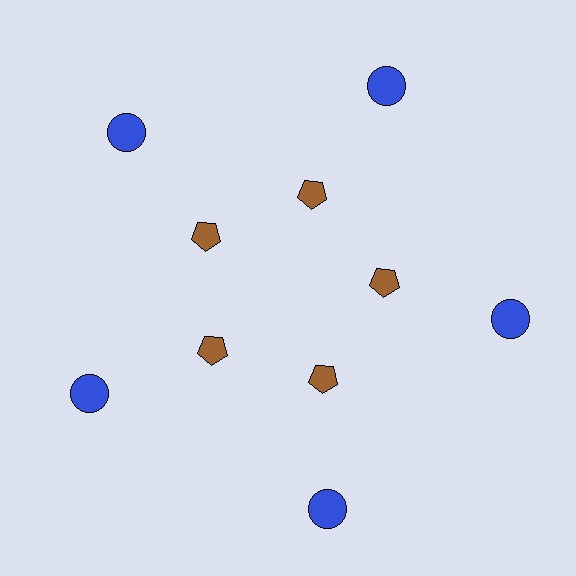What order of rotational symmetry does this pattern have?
This pattern has 5-fold rotational symmetry.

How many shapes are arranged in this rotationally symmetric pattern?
There are 10 shapes, arranged in 5 groups of 2.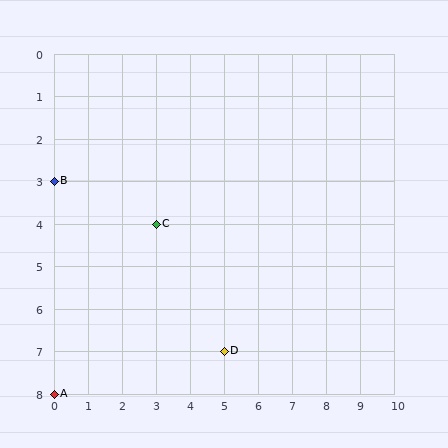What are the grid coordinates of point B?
Point B is at grid coordinates (0, 3).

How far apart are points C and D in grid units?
Points C and D are 2 columns and 3 rows apart (about 3.6 grid units diagonally).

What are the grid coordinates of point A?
Point A is at grid coordinates (0, 8).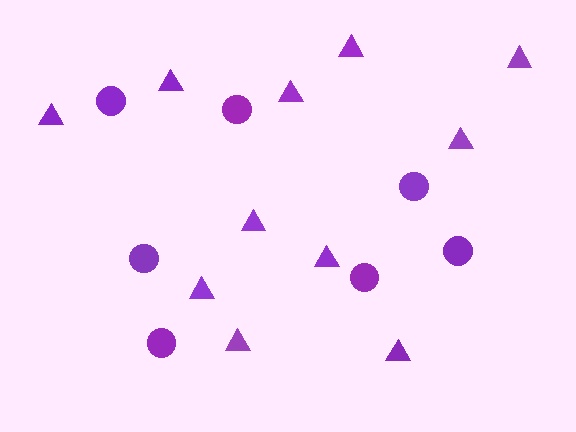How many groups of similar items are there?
There are 2 groups: one group of triangles (11) and one group of circles (7).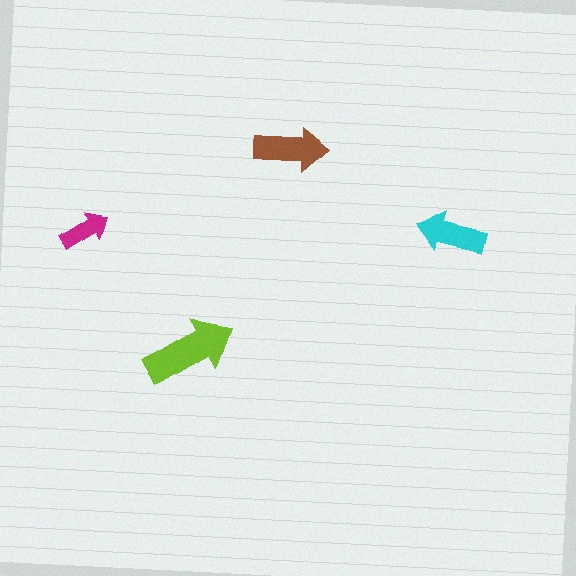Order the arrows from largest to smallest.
the lime one, the brown one, the cyan one, the magenta one.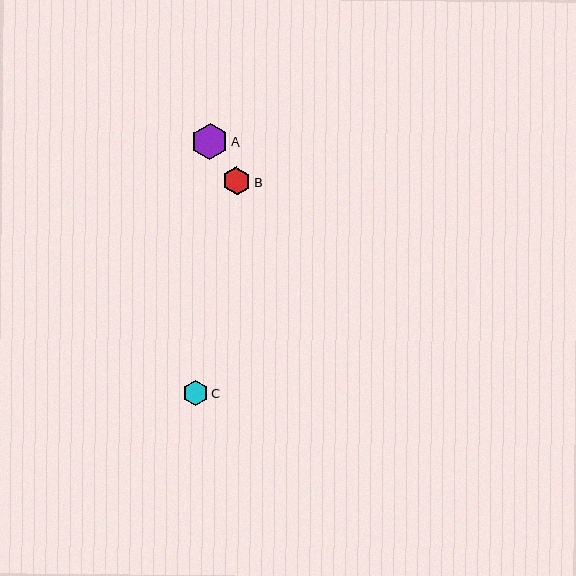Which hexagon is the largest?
Hexagon A is the largest with a size of approximately 36 pixels.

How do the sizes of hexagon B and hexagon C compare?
Hexagon B and hexagon C are approximately the same size.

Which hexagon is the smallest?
Hexagon C is the smallest with a size of approximately 25 pixels.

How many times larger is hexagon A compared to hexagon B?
Hexagon A is approximately 1.3 times the size of hexagon B.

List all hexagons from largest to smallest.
From largest to smallest: A, B, C.